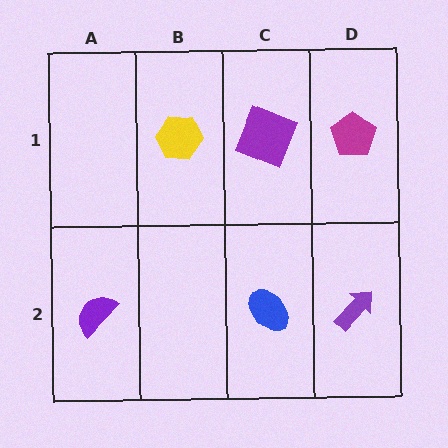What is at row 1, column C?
A purple square.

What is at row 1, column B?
A yellow hexagon.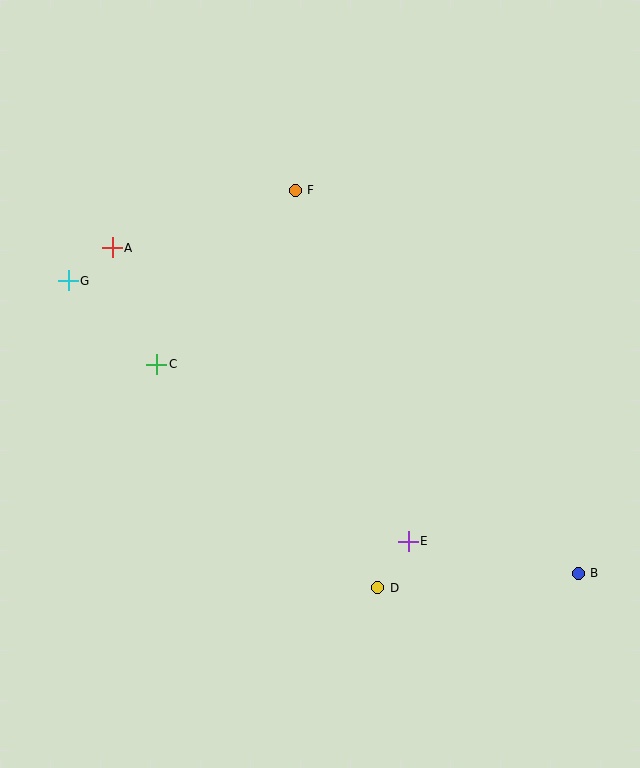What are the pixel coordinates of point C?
Point C is at (157, 364).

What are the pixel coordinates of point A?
Point A is at (112, 248).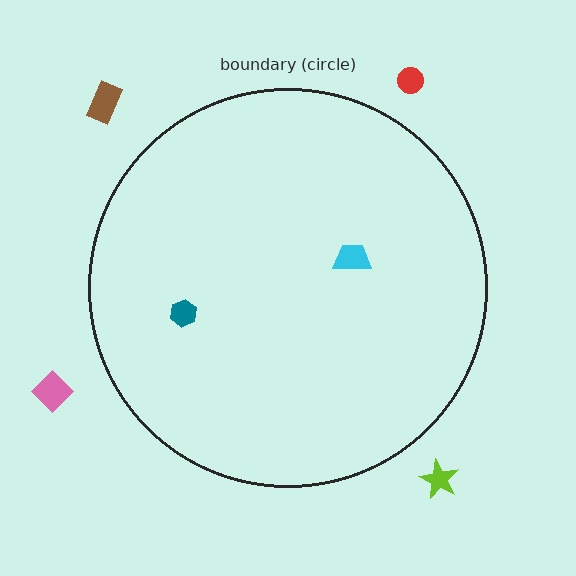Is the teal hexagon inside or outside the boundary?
Inside.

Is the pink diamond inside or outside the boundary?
Outside.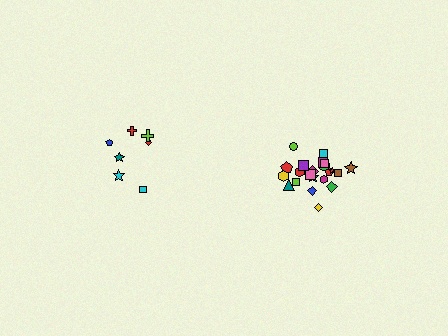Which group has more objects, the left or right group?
The right group.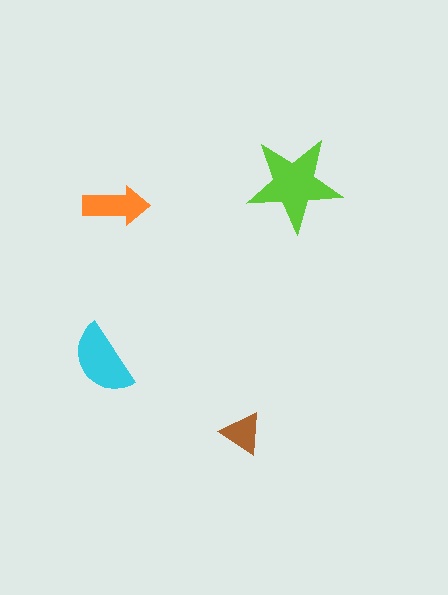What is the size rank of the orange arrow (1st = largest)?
3rd.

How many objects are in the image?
There are 4 objects in the image.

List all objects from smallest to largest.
The brown triangle, the orange arrow, the cyan semicircle, the lime star.